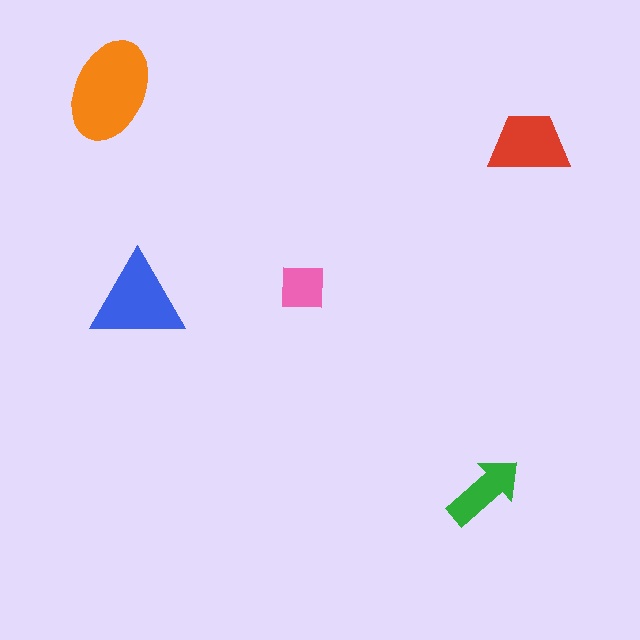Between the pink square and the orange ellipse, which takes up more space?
The orange ellipse.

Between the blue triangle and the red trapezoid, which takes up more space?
The blue triangle.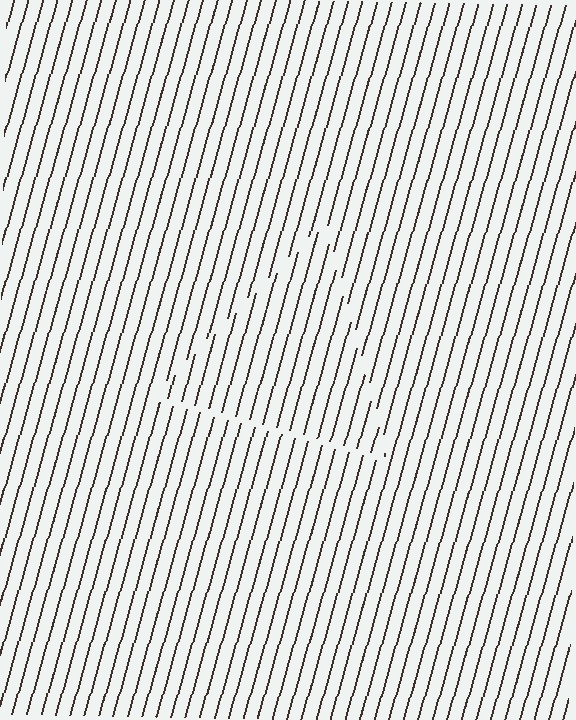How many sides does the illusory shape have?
3 sides — the line-ends trace a triangle.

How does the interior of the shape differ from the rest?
The interior of the shape contains the same grating, shifted by half a period — the contour is defined by the phase discontinuity where line-ends from the inner and outer gratings abut.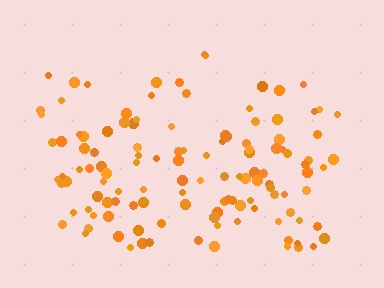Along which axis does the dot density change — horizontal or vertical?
Vertical.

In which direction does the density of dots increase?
From top to bottom, with the bottom side densest.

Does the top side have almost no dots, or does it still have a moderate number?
Still a moderate number, just noticeably fewer than the bottom.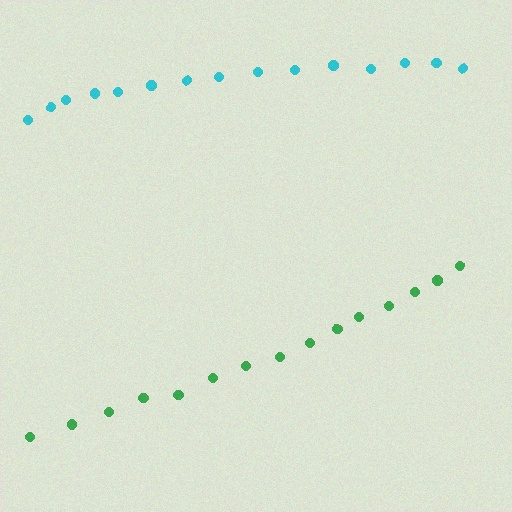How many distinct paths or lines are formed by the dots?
There are 2 distinct paths.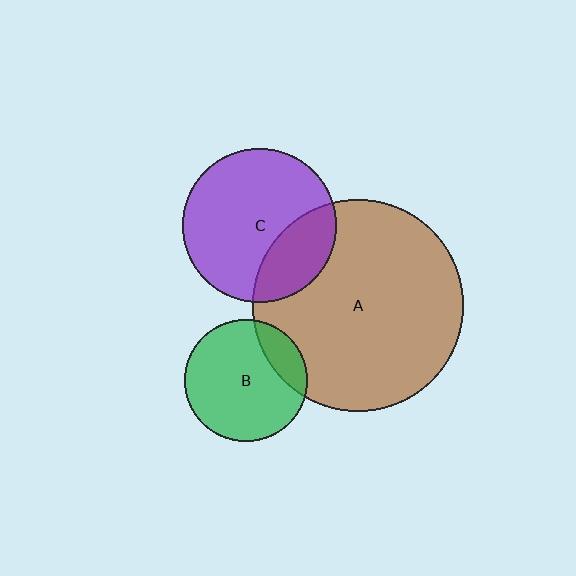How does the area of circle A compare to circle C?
Approximately 1.9 times.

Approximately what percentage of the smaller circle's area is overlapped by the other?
Approximately 25%.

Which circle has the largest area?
Circle A (brown).